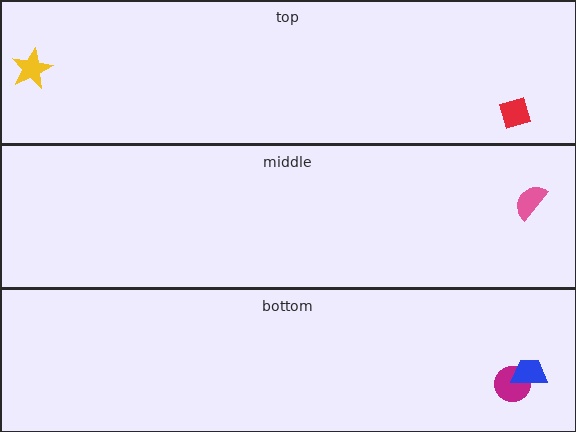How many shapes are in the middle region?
1.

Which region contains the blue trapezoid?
The bottom region.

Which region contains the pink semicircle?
The middle region.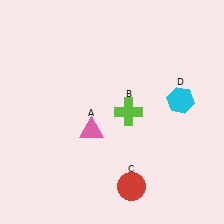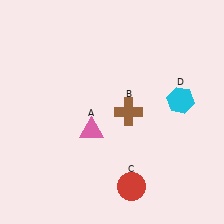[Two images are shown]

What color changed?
The cross (B) changed from lime in Image 1 to brown in Image 2.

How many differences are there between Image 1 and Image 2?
There is 1 difference between the two images.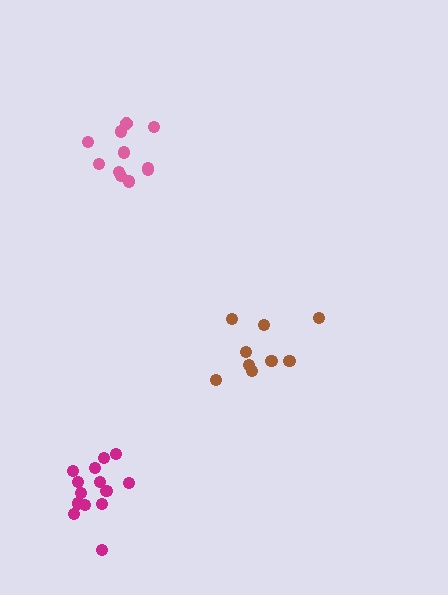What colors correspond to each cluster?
The clusters are colored: pink, magenta, brown.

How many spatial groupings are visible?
There are 3 spatial groupings.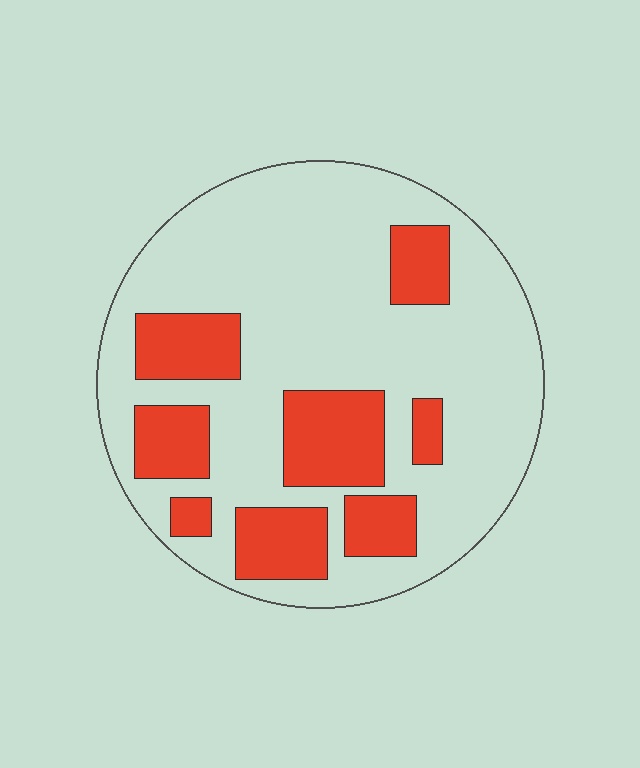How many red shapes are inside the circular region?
8.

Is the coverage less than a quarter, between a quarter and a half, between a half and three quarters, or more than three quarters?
Between a quarter and a half.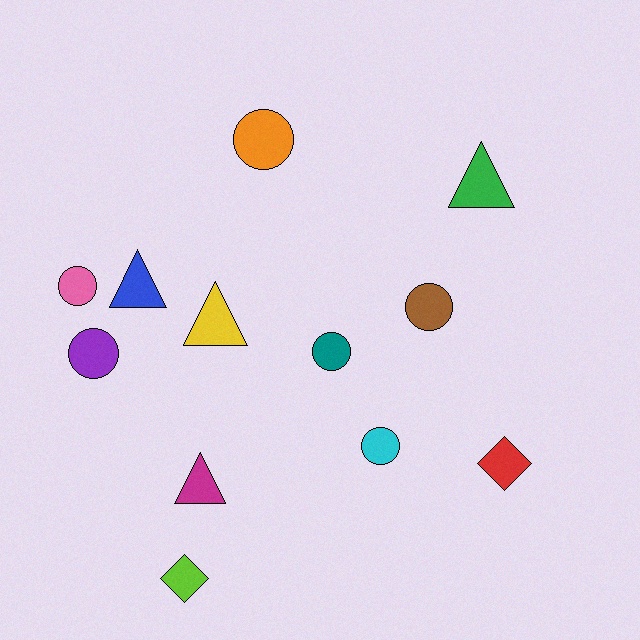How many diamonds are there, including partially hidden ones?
There are 2 diamonds.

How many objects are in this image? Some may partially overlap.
There are 12 objects.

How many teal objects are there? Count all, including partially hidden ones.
There is 1 teal object.